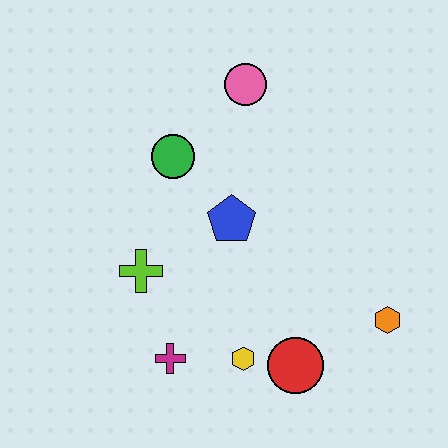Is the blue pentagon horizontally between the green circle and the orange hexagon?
Yes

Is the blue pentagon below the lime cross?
No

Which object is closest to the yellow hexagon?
The red circle is closest to the yellow hexagon.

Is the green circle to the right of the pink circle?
No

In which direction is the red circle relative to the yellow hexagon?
The red circle is to the right of the yellow hexagon.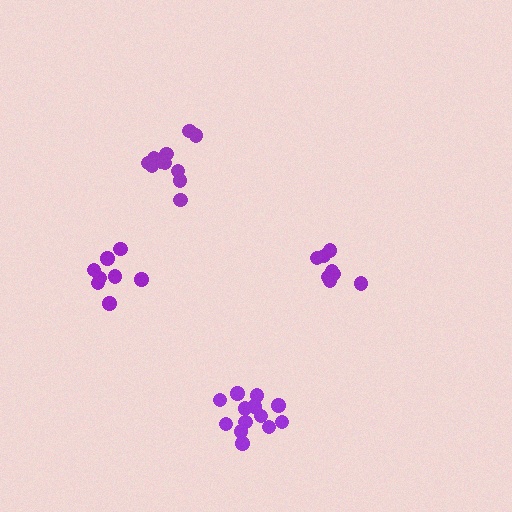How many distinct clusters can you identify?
There are 4 distinct clusters.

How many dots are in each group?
Group 1: 8 dots, Group 2: 11 dots, Group 3: 14 dots, Group 4: 8 dots (41 total).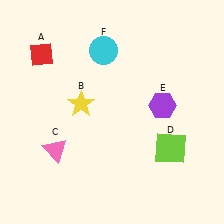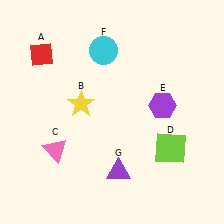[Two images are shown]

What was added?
A purple triangle (G) was added in Image 2.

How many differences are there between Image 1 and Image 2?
There is 1 difference between the two images.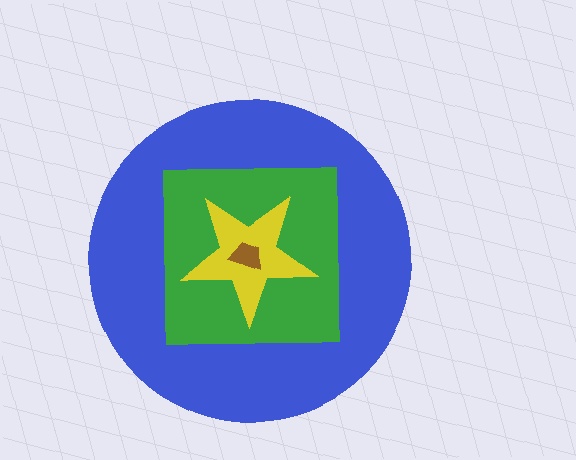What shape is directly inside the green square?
The yellow star.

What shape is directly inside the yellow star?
The brown trapezoid.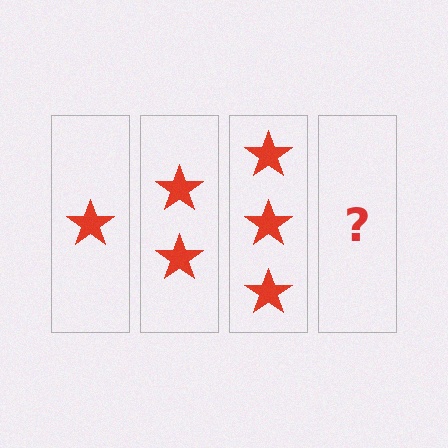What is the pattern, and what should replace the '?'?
The pattern is that each step adds one more star. The '?' should be 4 stars.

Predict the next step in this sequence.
The next step is 4 stars.